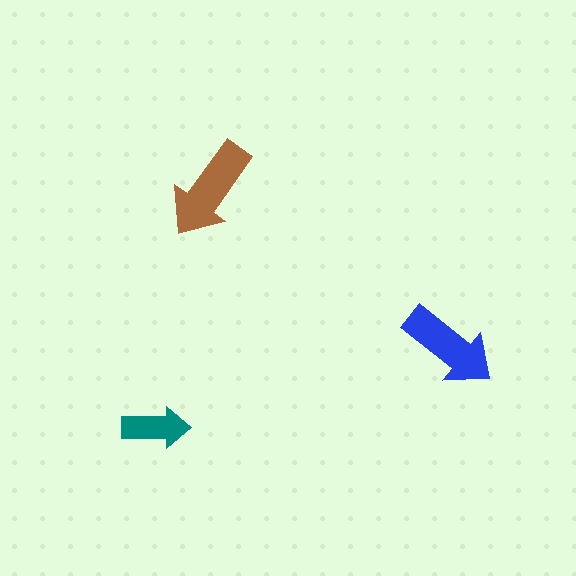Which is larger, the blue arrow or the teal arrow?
The blue one.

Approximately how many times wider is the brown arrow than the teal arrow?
About 1.5 times wider.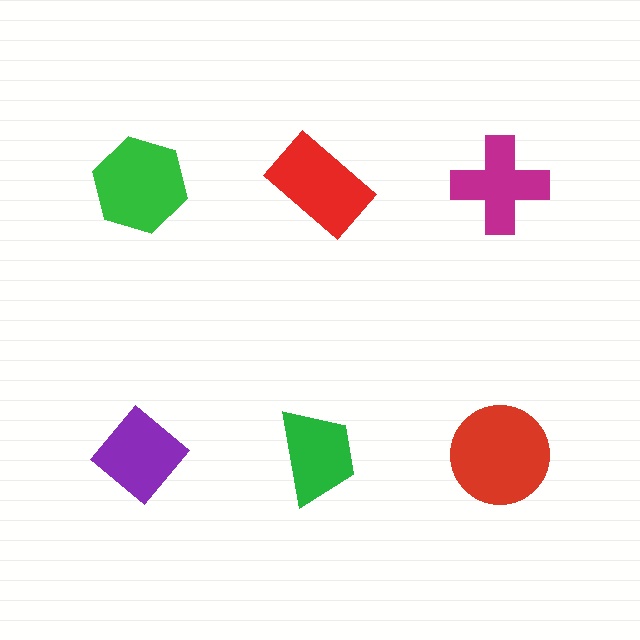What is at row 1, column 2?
A red rectangle.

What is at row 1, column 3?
A magenta cross.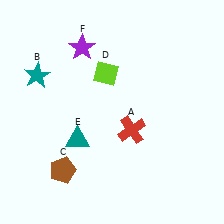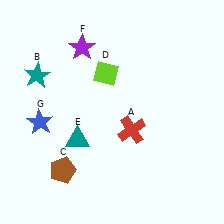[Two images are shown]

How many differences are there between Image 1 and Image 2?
There is 1 difference between the two images.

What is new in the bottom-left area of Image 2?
A blue star (G) was added in the bottom-left area of Image 2.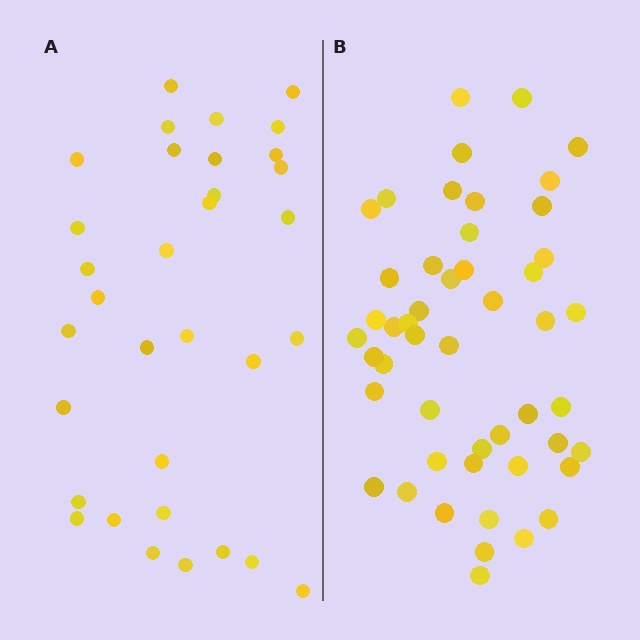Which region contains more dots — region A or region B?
Region B (the right region) has more dots.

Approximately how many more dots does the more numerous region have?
Region B has approximately 15 more dots than region A.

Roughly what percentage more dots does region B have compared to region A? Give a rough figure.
About 50% more.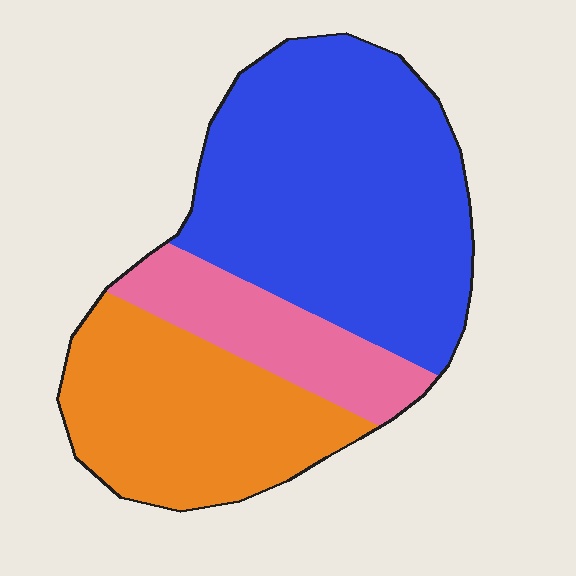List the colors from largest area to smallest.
From largest to smallest: blue, orange, pink.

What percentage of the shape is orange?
Orange takes up about one third (1/3) of the shape.